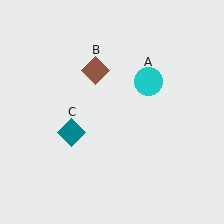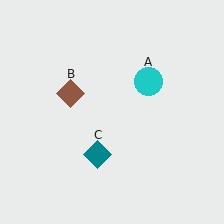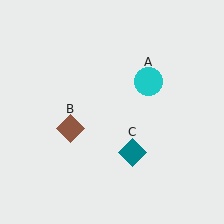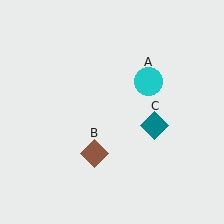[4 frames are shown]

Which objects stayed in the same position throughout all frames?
Cyan circle (object A) remained stationary.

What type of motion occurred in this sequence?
The brown diamond (object B), teal diamond (object C) rotated counterclockwise around the center of the scene.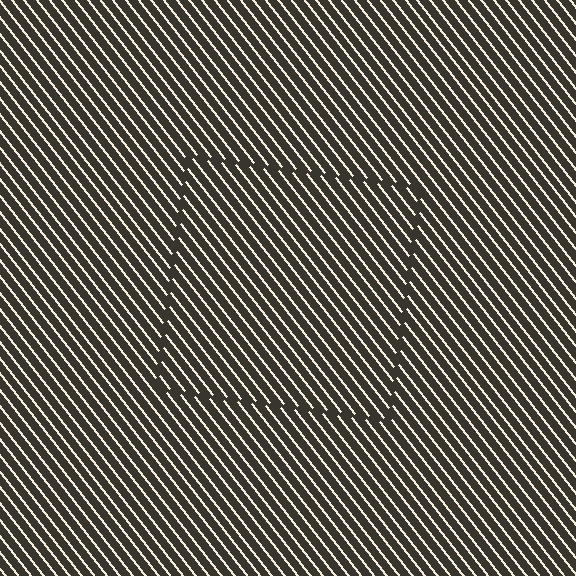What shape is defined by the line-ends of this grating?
An illusory square. The interior of the shape contains the same grating, shifted by half a period — the contour is defined by the phase discontinuity where line-ends from the inner and outer gratings abut.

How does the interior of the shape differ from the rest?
The interior of the shape contains the same grating, shifted by half a period — the contour is defined by the phase discontinuity where line-ends from the inner and outer gratings abut.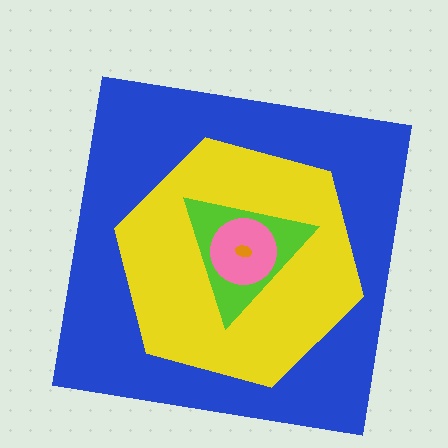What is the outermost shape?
The blue square.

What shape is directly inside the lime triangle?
The pink circle.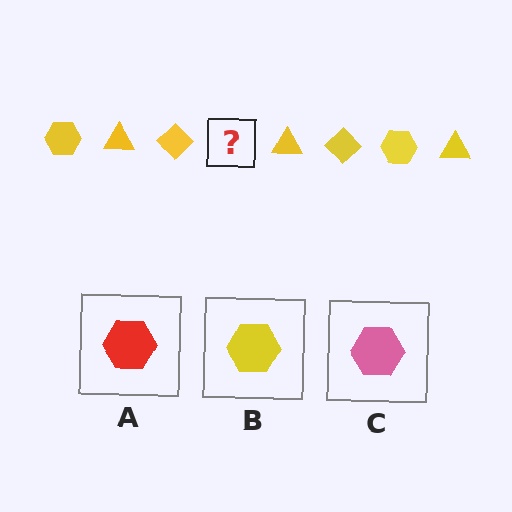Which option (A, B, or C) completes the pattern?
B.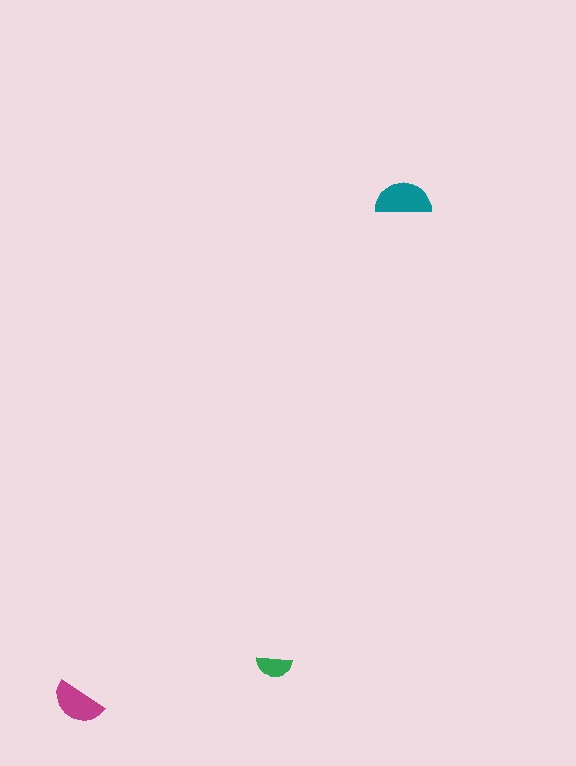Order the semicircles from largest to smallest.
the teal one, the magenta one, the green one.